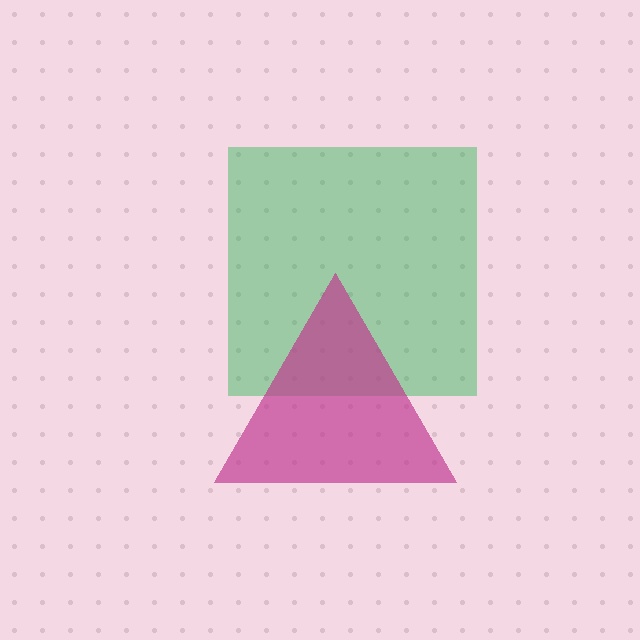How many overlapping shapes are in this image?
There are 2 overlapping shapes in the image.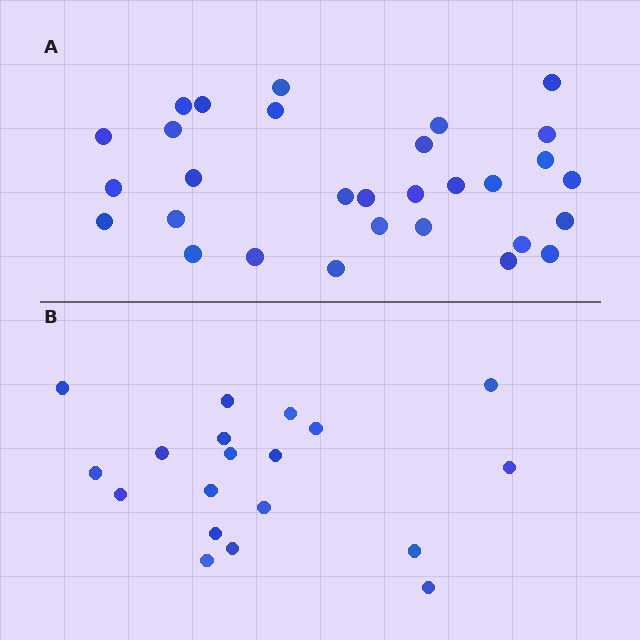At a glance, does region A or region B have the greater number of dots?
Region A (the top region) has more dots.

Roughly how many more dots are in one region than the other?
Region A has roughly 12 or so more dots than region B.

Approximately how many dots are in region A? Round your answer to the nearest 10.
About 30 dots.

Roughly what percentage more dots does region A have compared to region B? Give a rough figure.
About 60% more.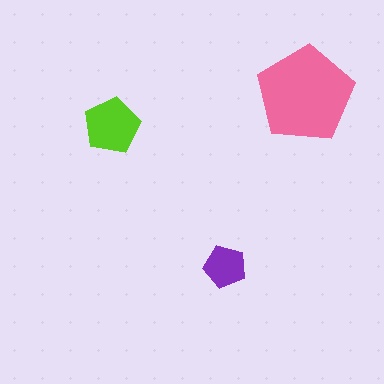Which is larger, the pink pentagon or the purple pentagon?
The pink one.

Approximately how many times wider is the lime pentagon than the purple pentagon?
About 1.5 times wider.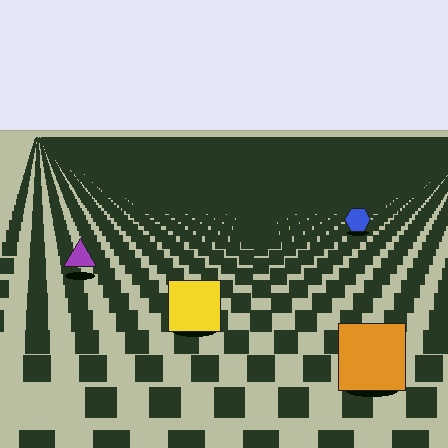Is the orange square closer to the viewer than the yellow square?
Yes. The orange square is closer — you can tell from the texture gradient: the ground texture is coarser near it.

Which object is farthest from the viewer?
The blue hexagon is farthest from the viewer. It appears smaller and the ground texture around it is denser.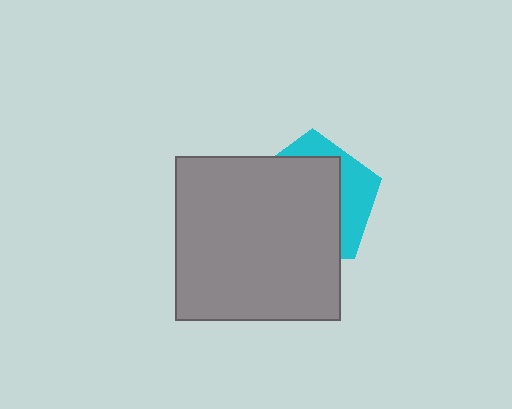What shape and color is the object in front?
The object in front is a gray square.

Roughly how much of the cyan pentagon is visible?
A small part of it is visible (roughly 30%).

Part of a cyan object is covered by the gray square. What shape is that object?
It is a pentagon.